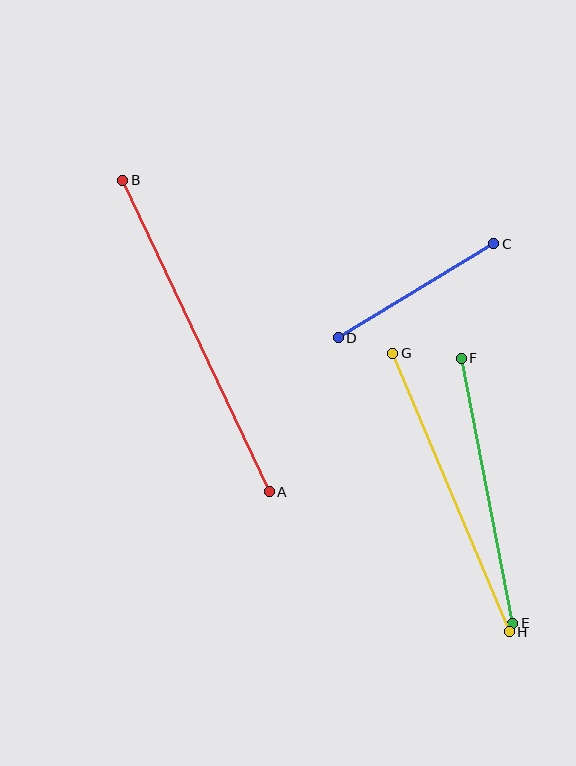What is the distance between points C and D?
The distance is approximately 181 pixels.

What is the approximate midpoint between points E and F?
The midpoint is at approximately (487, 491) pixels.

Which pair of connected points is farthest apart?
Points A and B are farthest apart.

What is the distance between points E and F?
The distance is approximately 270 pixels.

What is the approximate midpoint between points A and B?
The midpoint is at approximately (196, 336) pixels.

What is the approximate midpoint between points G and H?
The midpoint is at approximately (451, 493) pixels.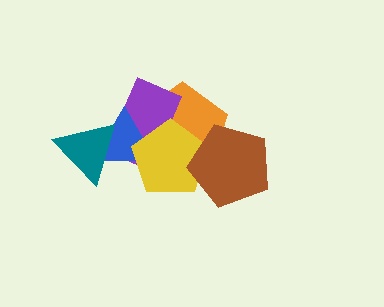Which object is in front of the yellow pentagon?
The brown pentagon is in front of the yellow pentagon.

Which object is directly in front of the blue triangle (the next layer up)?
The yellow pentagon is directly in front of the blue triangle.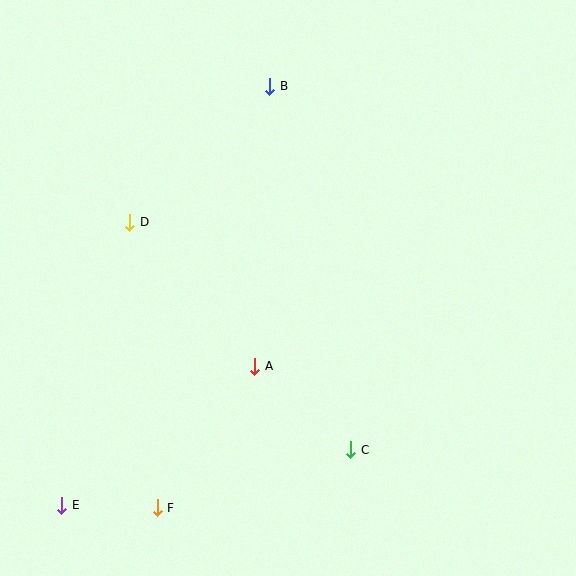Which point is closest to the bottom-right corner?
Point C is closest to the bottom-right corner.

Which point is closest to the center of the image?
Point A at (255, 366) is closest to the center.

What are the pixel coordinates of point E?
Point E is at (62, 505).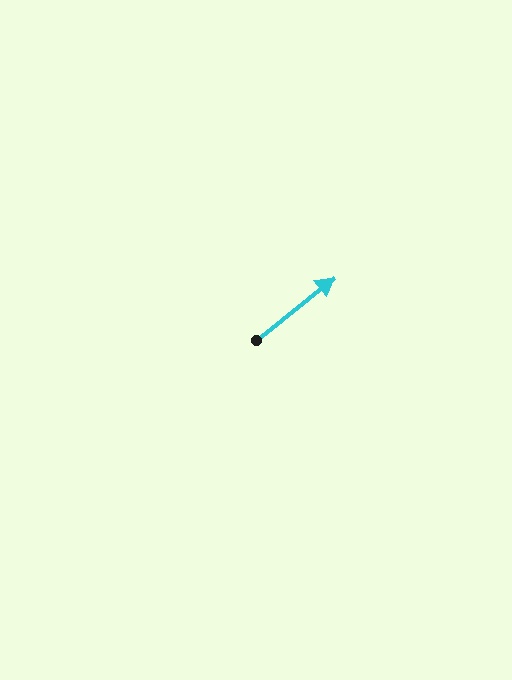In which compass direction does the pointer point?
Northeast.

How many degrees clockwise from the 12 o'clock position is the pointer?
Approximately 51 degrees.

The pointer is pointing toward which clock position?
Roughly 2 o'clock.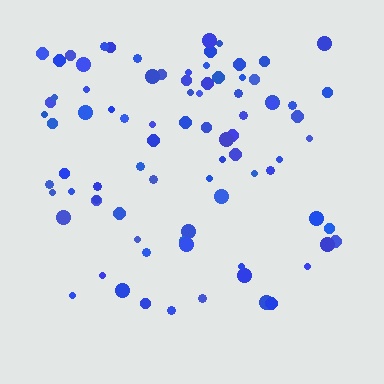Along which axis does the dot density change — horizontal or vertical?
Vertical.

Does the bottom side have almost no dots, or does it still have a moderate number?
Still a moderate number, just noticeably fewer than the top.